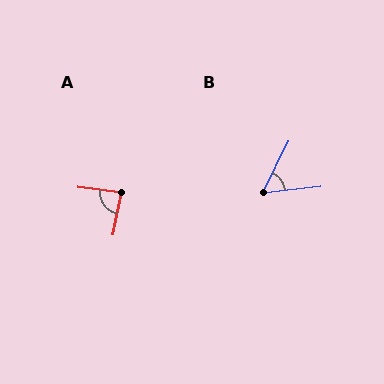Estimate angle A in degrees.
Approximately 85 degrees.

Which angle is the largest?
A, at approximately 85 degrees.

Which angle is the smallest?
B, at approximately 58 degrees.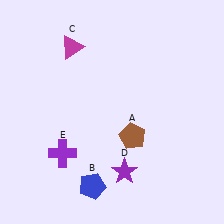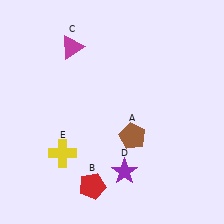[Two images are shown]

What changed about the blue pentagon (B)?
In Image 1, B is blue. In Image 2, it changed to red.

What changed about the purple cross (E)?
In Image 1, E is purple. In Image 2, it changed to yellow.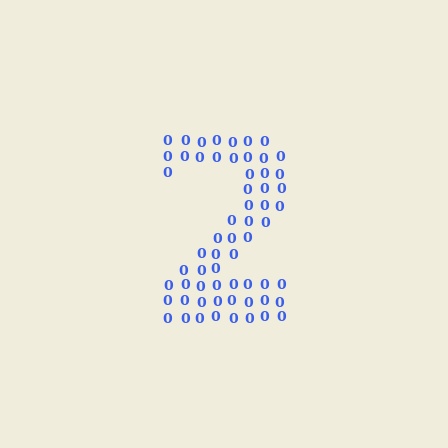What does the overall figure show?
The overall figure shows the digit 2.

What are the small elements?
The small elements are digit 0's.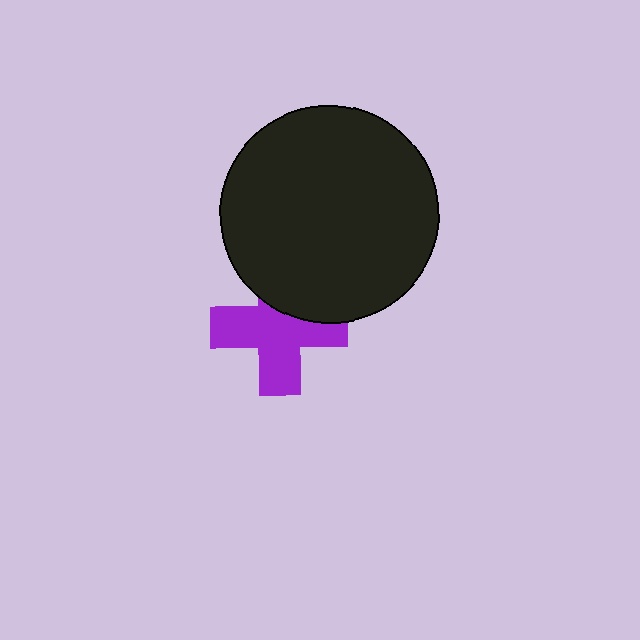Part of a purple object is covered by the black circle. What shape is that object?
It is a cross.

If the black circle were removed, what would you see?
You would see the complete purple cross.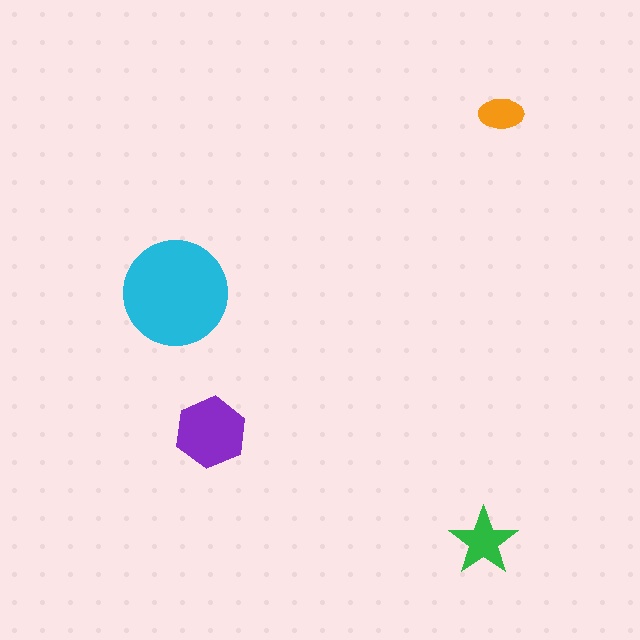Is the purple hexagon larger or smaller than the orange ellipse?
Larger.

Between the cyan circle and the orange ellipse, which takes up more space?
The cyan circle.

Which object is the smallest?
The orange ellipse.